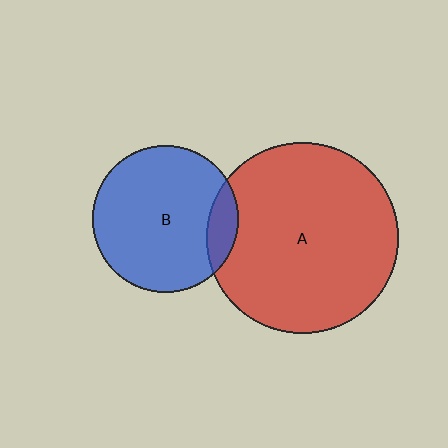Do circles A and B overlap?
Yes.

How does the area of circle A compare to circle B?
Approximately 1.7 times.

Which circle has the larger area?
Circle A (red).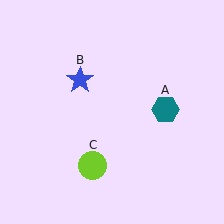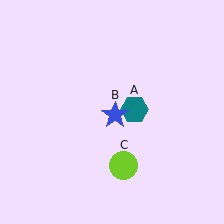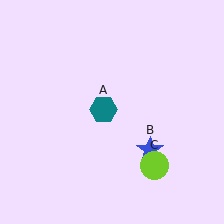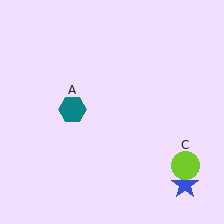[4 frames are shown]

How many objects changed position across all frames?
3 objects changed position: teal hexagon (object A), blue star (object B), lime circle (object C).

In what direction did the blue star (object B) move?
The blue star (object B) moved down and to the right.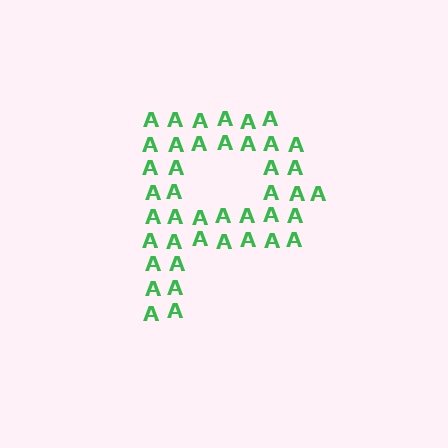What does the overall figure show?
The overall figure shows the letter P.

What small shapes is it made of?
It is made of small letter A's.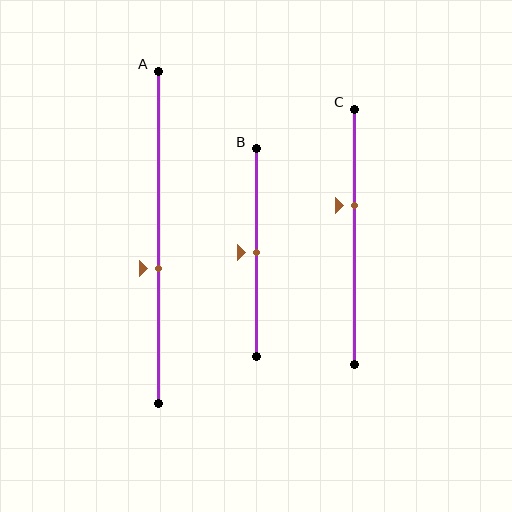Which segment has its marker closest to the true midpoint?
Segment B has its marker closest to the true midpoint.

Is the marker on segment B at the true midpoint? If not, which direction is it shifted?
Yes, the marker on segment B is at the true midpoint.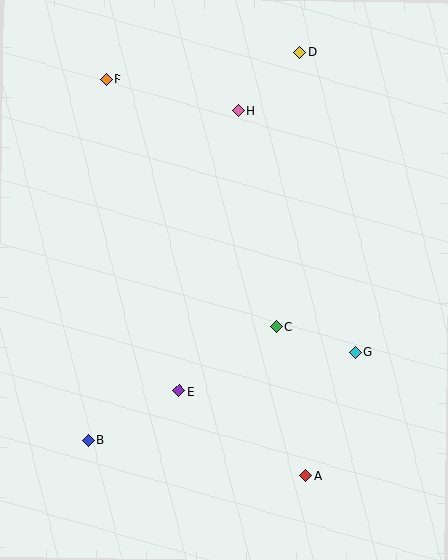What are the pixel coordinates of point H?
Point H is at (238, 111).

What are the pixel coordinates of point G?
Point G is at (355, 352).